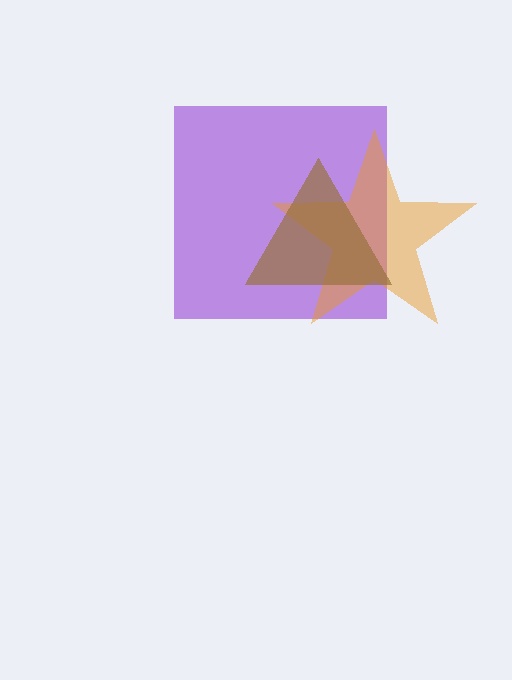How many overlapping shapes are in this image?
There are 3 overlapping shapes in the image.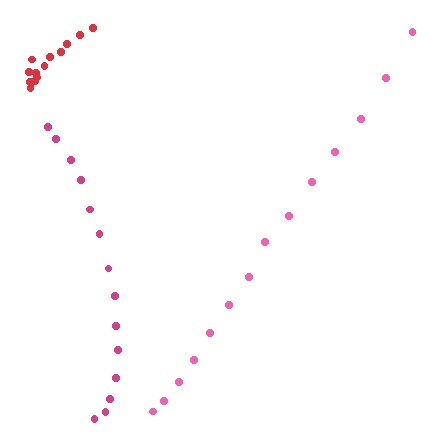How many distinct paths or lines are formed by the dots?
There are 3 distinct paths.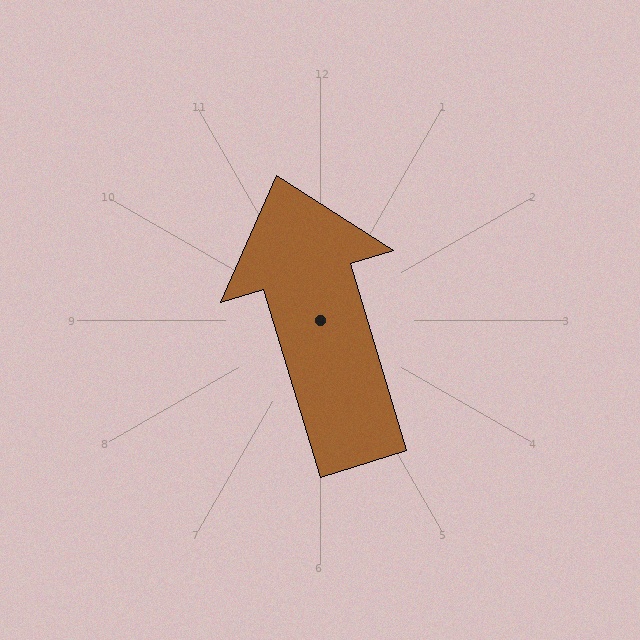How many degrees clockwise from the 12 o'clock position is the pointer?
Approximately 343 degrees.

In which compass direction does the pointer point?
North.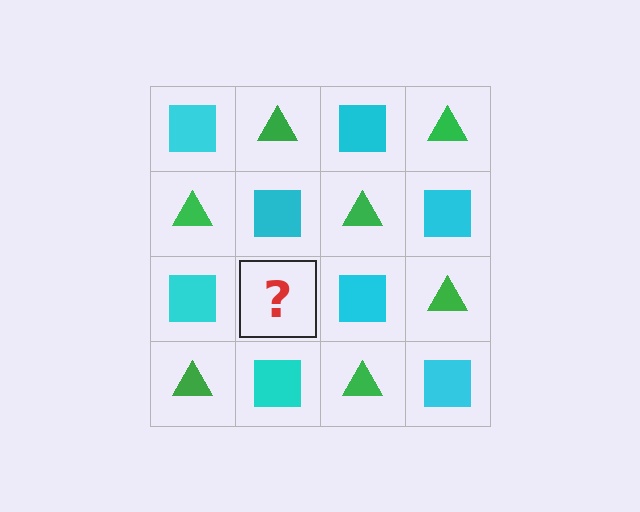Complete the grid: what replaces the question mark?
The question mark should be replaced with a green triangle.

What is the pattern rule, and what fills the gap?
The rule is that it alternates cyan square and green triangle in a checkerboard pattern. The gap should be filled with a green triangle.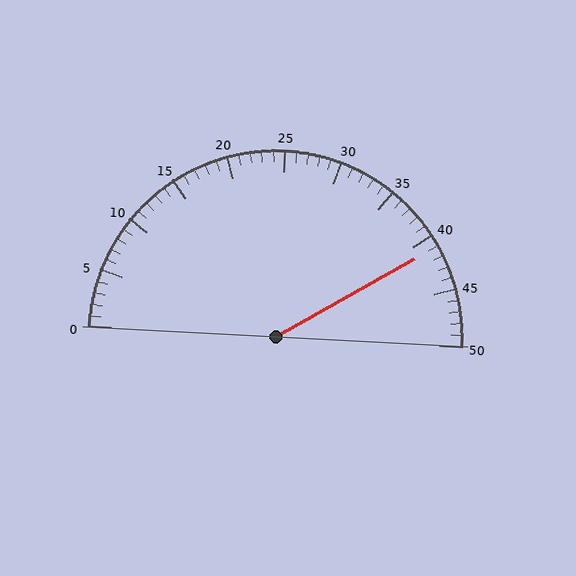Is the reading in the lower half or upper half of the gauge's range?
The reading is in the upper half of the range (0 to 50).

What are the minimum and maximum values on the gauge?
The gauge ranges from 0 to 50.